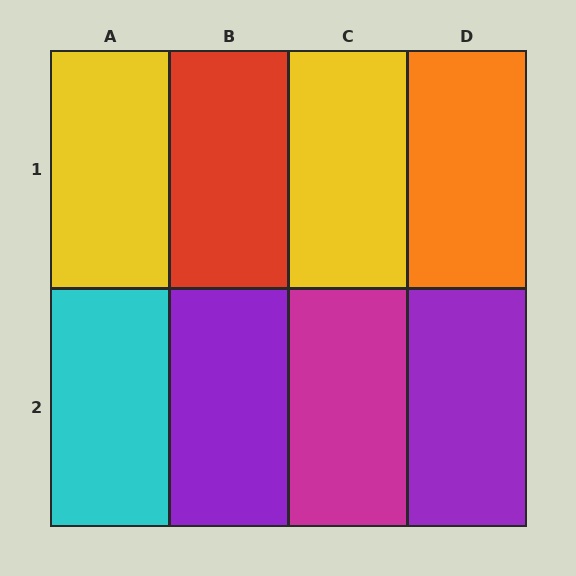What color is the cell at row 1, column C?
Yellow.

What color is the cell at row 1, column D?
Orange.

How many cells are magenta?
1 cell is magenta.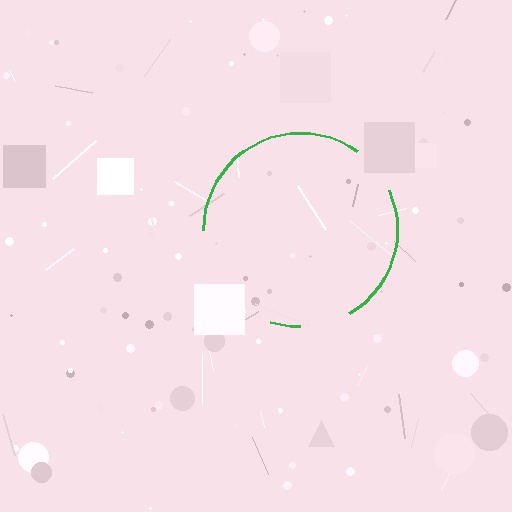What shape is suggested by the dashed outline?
The dashed outline suggests a circle.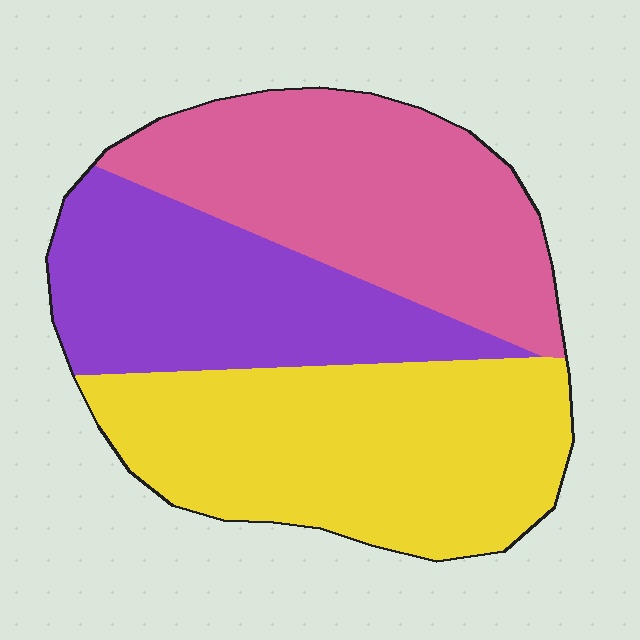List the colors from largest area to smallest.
From largest to smallest: yellow, pink, purple.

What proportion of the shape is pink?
Pink covers around 35% of the shape.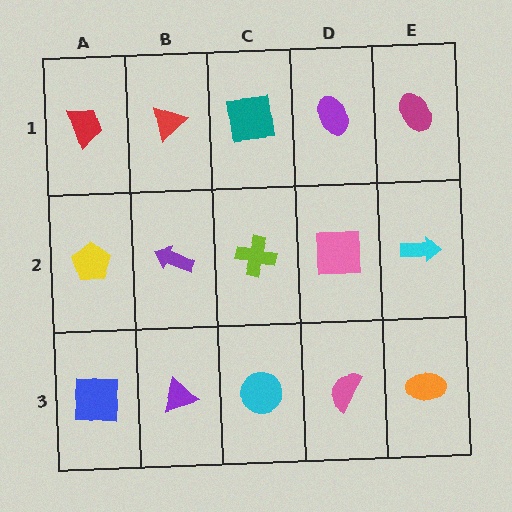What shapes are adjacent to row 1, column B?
A purple arrow (row 2, column B), a red trapezoid (row 1, column A), a teal square (row 1, column C).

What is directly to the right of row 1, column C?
A purple ellipse.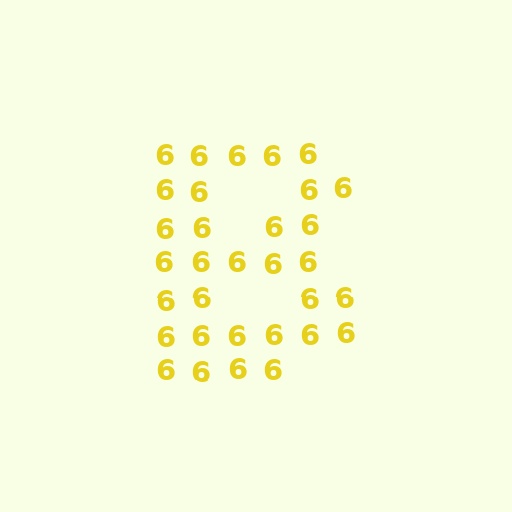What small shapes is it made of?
It is made of small digit 6's.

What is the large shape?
The large shape is the letter B.